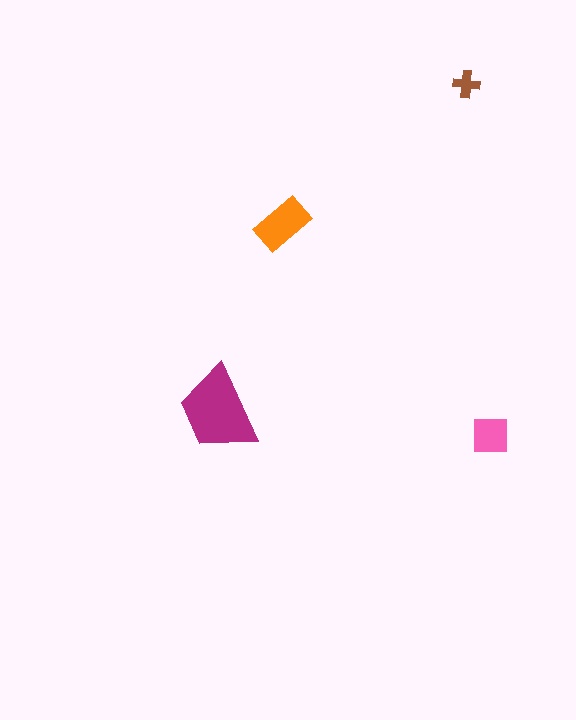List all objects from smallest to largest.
The brown cross, the pink square, the orange rectangle, the magenta trapezoid.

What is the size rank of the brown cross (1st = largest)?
4th.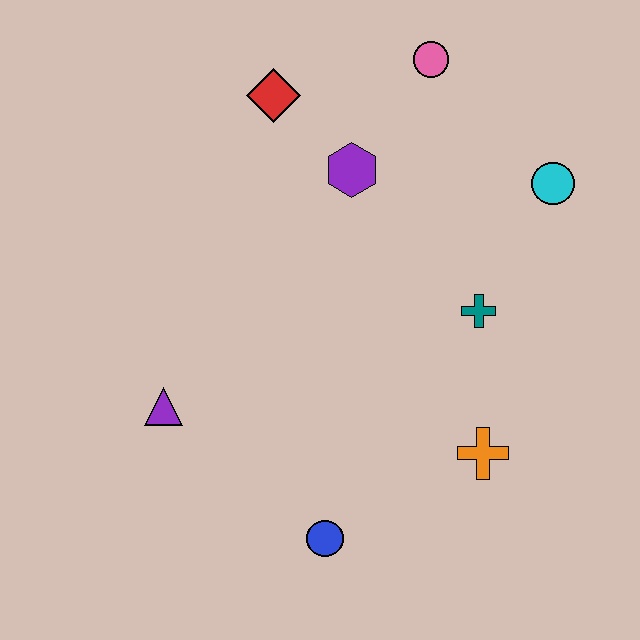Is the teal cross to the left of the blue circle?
No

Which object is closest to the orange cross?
The teal cross is closest to the orange cross.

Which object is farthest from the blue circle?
The pink circle is farthest from the blue circle.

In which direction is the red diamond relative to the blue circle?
The red diamond is above the blue circle.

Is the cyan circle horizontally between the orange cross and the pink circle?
No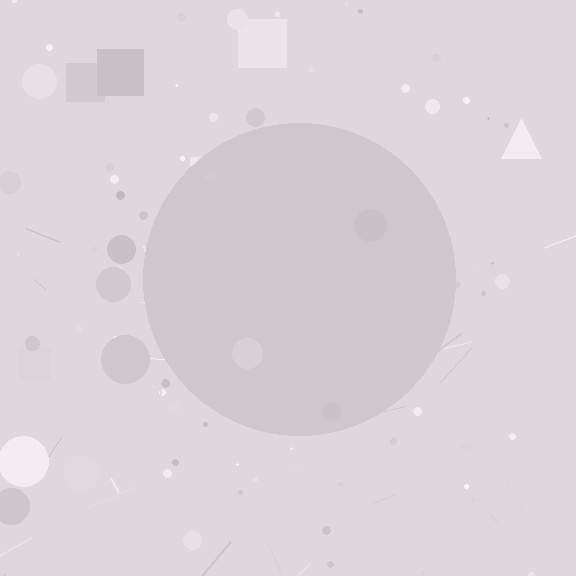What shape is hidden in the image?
A circle is hidden in the image.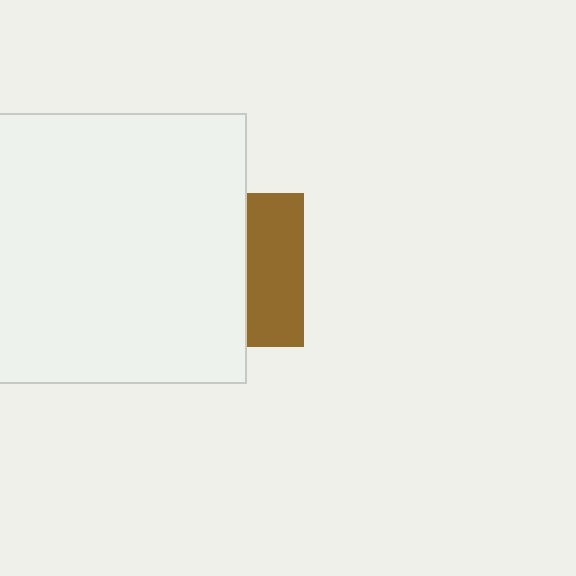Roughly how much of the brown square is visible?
A small part of it is visible (roughly 36%).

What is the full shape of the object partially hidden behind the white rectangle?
The partially hidden object is a brown square.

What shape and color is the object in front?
The object in front is a white rectangle.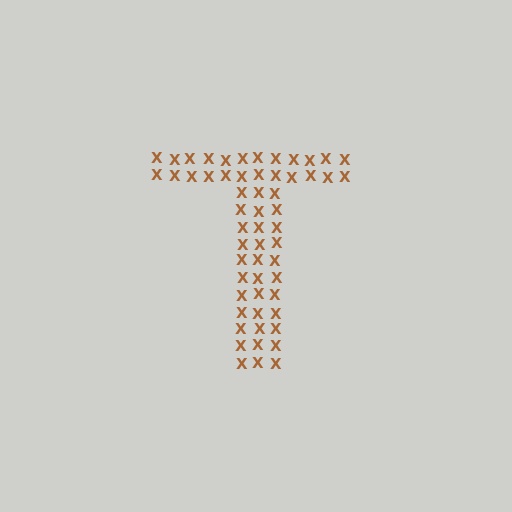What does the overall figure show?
The overall figure shows the letter T.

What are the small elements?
The small elements are letter X's.